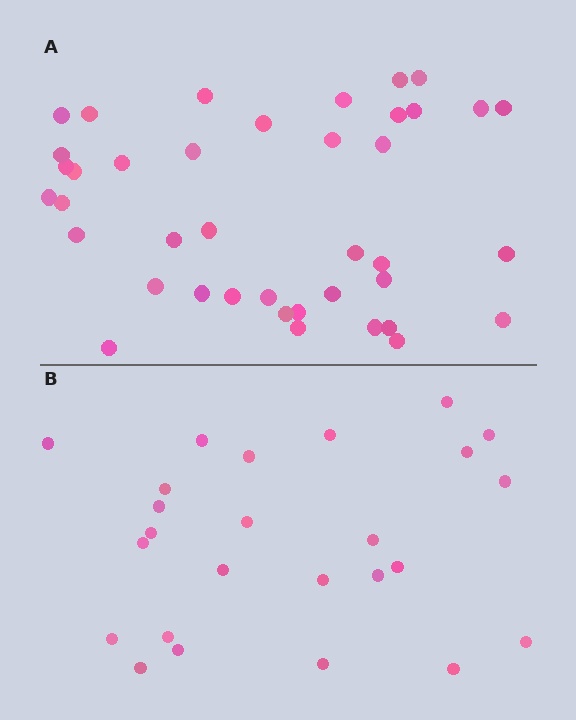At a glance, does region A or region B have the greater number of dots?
Region A (the top region) has more dots.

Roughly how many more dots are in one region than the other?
Region A has approximately 15 more dots than region B.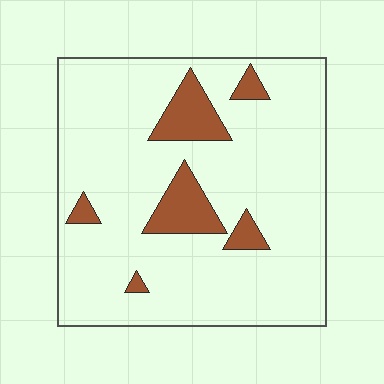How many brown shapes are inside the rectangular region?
6.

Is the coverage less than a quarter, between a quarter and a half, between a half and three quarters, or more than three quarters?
Less than a quarter.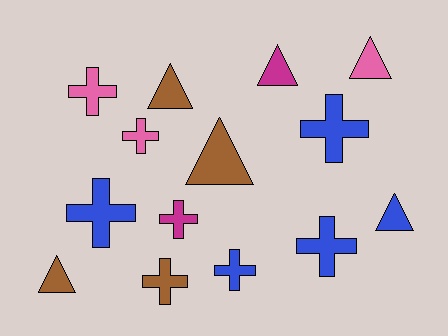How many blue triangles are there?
There is 1 blue triangle.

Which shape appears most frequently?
Cross, with 8 objects.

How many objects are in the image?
There are 14 objects.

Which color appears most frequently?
Blue, with 5 objects.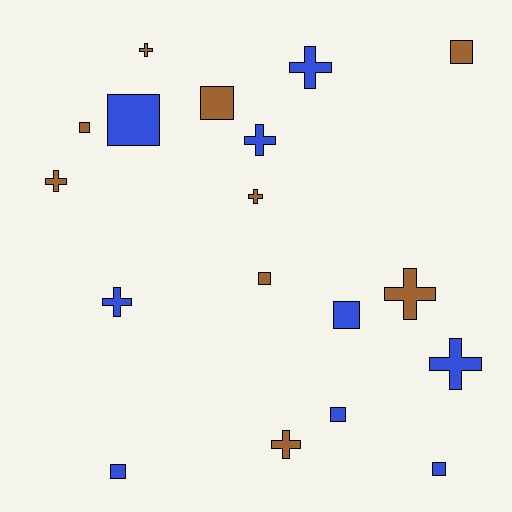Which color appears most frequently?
Blue, with 9 objects.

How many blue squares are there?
There are 5 blue squares.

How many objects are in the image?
There are 18 objects.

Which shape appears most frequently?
Square, with 9 objects.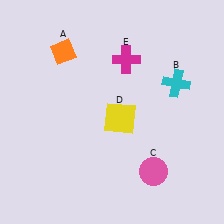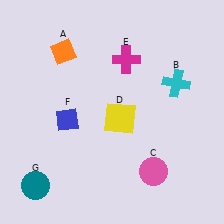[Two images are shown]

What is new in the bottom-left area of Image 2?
A teal circle (G) was added in the bottom-left area of Image 2.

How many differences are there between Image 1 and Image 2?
There are 2 differences between the two images.